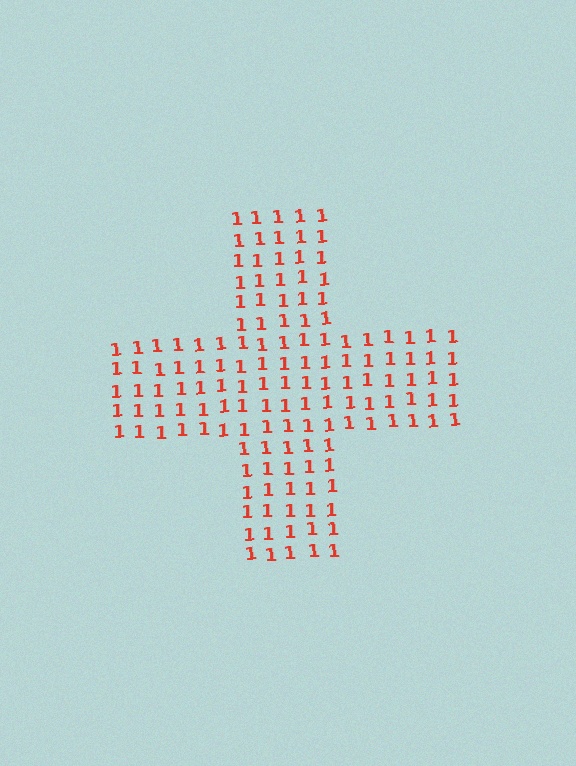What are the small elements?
The small elements are digit 1's.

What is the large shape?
The large shape is a cross.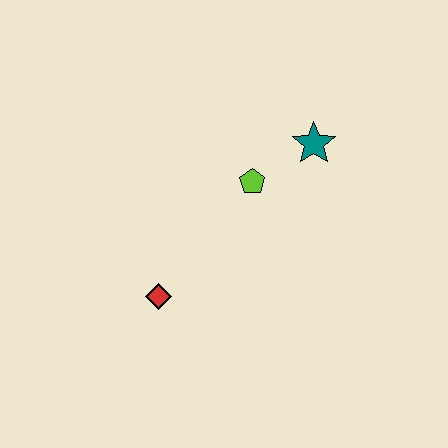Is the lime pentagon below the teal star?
Yes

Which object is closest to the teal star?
The lime pentagon is closest to the teal star.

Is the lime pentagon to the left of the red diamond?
No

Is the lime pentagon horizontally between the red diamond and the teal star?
Yes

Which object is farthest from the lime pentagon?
The red diamond is farthest from the lime pentagon.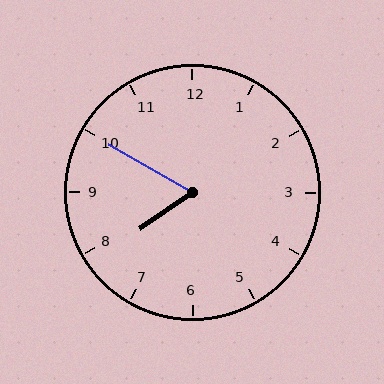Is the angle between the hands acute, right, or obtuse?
It is acute.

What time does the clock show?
7:50.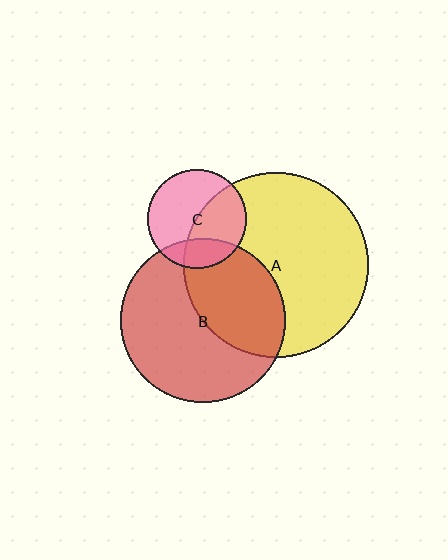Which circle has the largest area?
Circle A (yellow).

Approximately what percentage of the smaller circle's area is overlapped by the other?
Approximately 20%.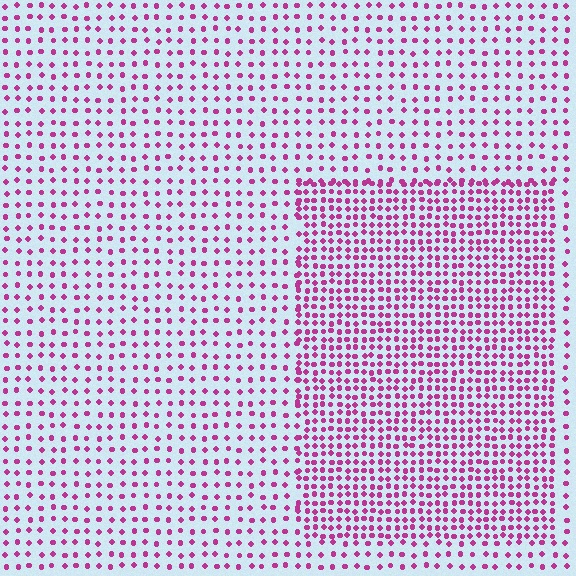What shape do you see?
I see a rectangle.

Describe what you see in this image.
The image contains small magenta elements arranged at two different densities. A rectangle-shaped region is visible where the elements are more densely packed than the surrounding area.